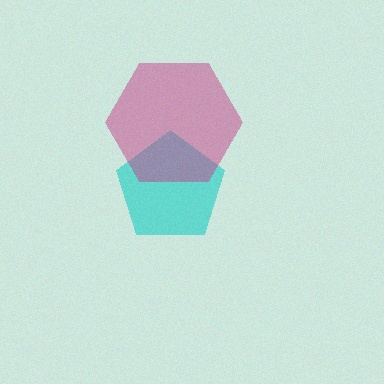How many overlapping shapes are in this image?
There are 2 overlapping shapes in the image.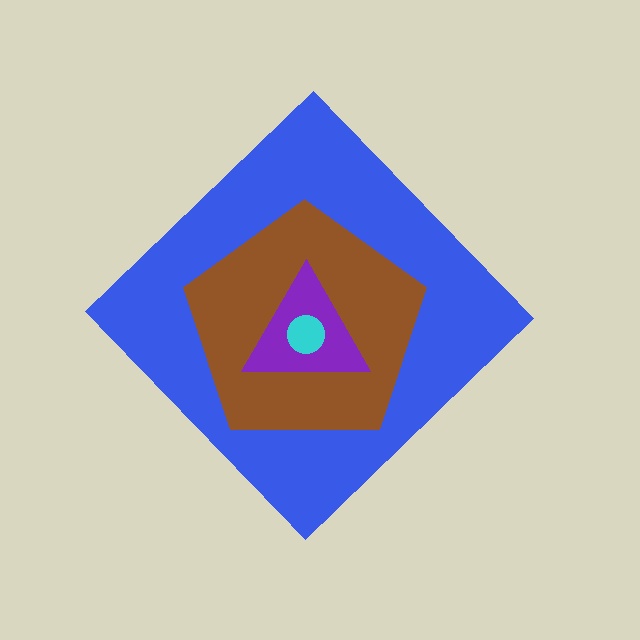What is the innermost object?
The cyan circle.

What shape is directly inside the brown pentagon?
The purple triangle.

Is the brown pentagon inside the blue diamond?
Yes.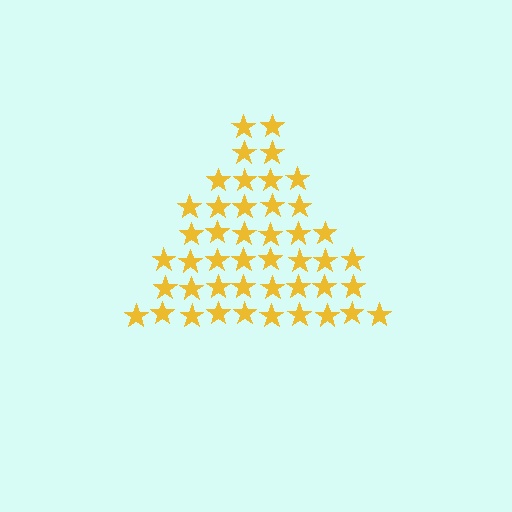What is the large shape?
The large shape is a triangle.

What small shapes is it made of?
It is made of small stars.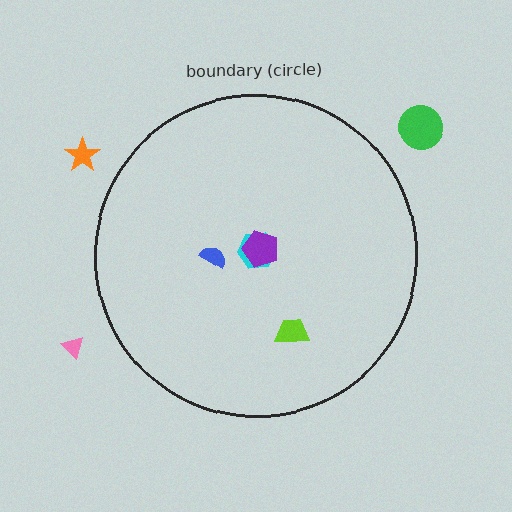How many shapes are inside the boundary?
4 inside, 3 outside.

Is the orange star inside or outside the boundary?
Outside.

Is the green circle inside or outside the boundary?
Outside.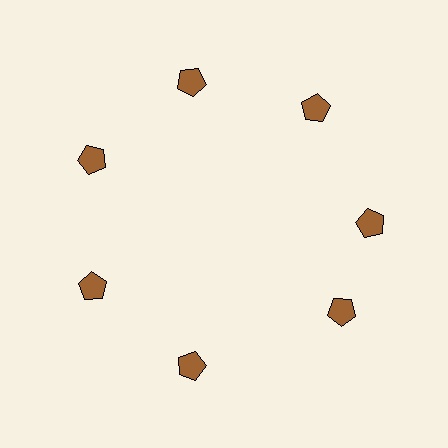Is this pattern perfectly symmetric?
No. The 7 brown pentagons are arranged in a ring, but one element near the 5 o'clock position is rotated out of alignment along the ring, breaking the 7-fold rotational symmetry.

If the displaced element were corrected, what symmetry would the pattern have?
It would have 7-fold rotational symmetry — the pattern would map onto itself every 51 degrees.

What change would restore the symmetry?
The symmetry would be restored by rotating it back into even spacing with its neighbors so that all 7 pentagons sit at equal angles and equal distance from the center.